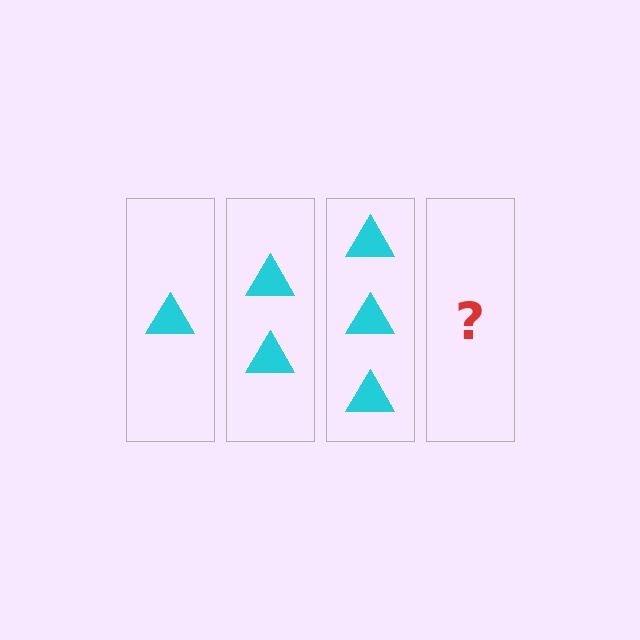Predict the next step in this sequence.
The next step is 4 triangles.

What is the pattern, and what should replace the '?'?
The pattern is that each step adds one more triangle. The '?' should be 4 triangles.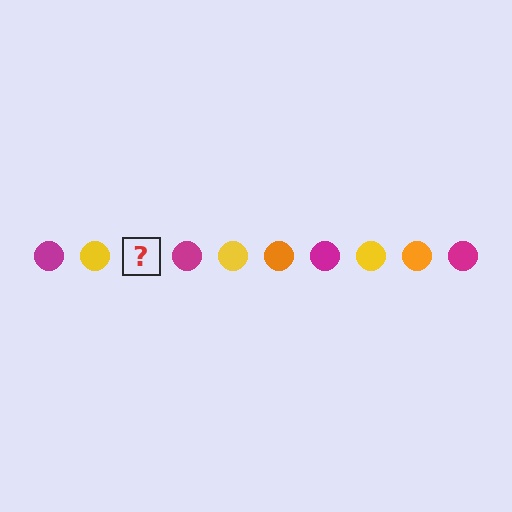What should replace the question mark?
The question mark should be replaced with an orange circle.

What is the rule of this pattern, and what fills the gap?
The rule is that the pattern cycles through magenta, yellow, orange circles. The gap should be filled with an orange circle.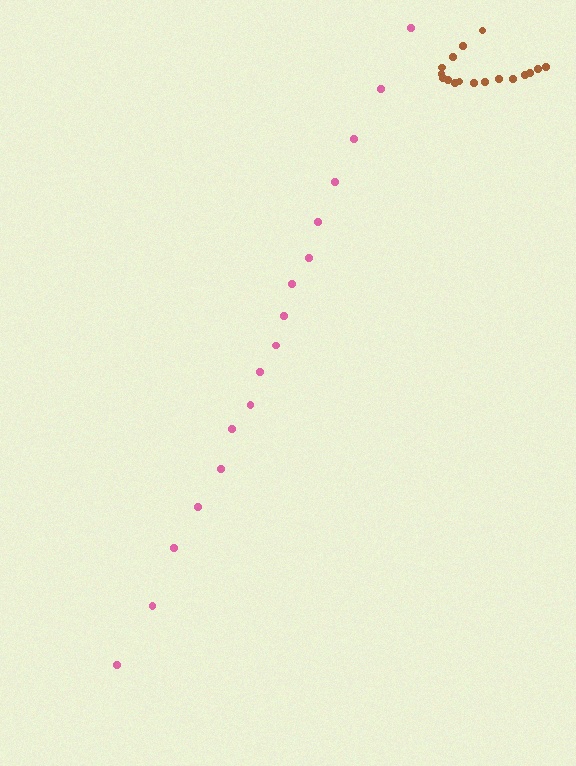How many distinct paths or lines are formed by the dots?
There are 2 distinct paths.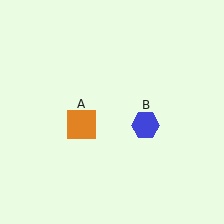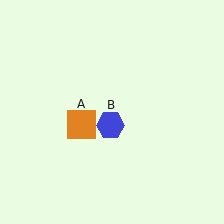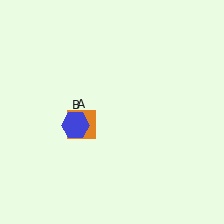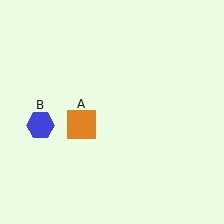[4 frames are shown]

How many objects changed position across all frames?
1 object changed position: blue hexagon (object B).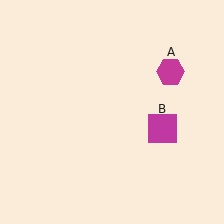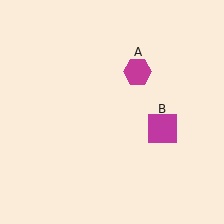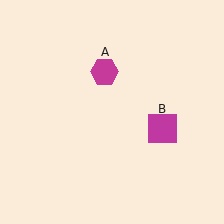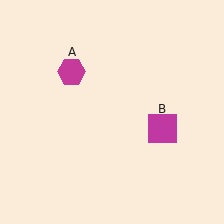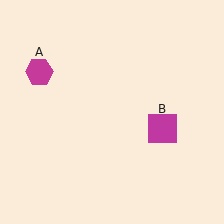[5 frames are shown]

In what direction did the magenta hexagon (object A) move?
The magenta hexagon (object A) moved left.